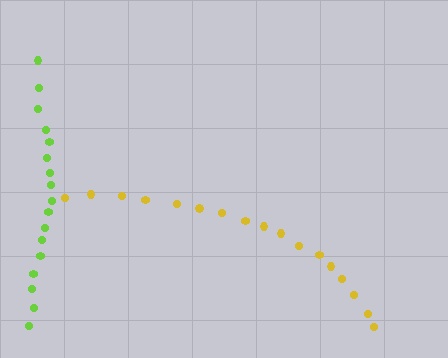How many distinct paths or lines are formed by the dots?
There are 2 distinct paths.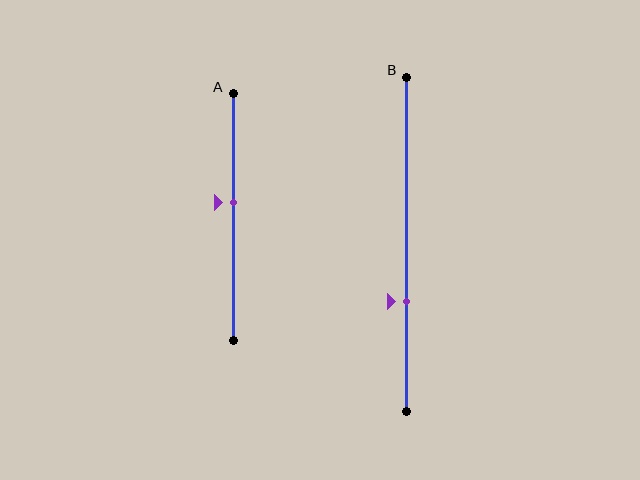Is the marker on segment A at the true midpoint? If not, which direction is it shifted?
No, the marker on segment A is shifted upward by about 6% of the segment length.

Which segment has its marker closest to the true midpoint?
Segment A has its marker closest to the true midpoint.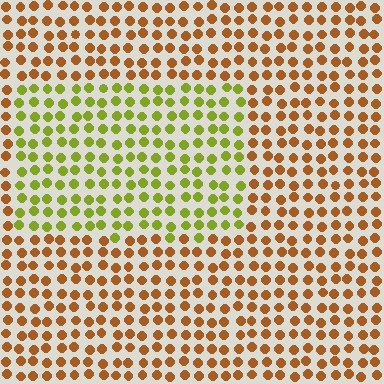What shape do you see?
I see a rectangle.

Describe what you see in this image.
The image is filled with small brown elements in a uniform arrangement. A rectangle-shaped region is visible where the elements are tinted to a slightly different hue, forming a subtle color boundary.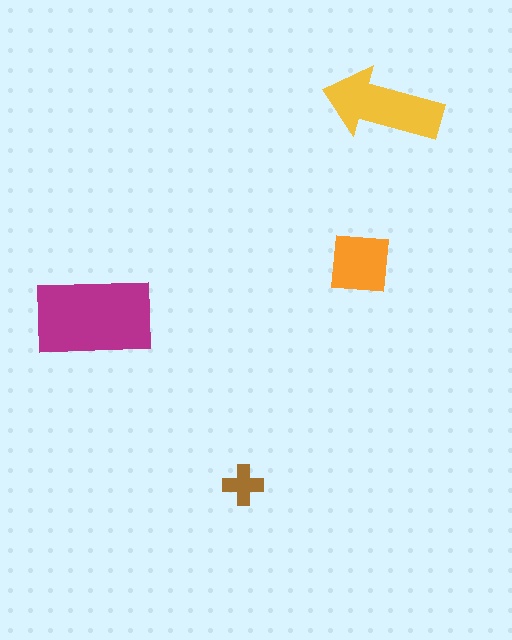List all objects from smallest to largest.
The brown cross, the orange square, the yellow arrow, the magenta rectangle.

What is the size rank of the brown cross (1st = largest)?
4th.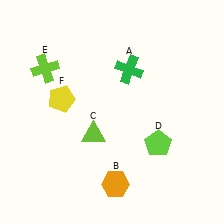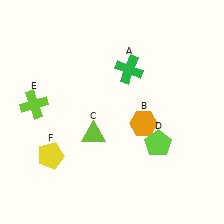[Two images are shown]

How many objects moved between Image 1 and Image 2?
3 objects moved between the two images.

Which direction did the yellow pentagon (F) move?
The yellow pentagon (F) moved down.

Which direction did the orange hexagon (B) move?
The orange hexagon (B) moved up.